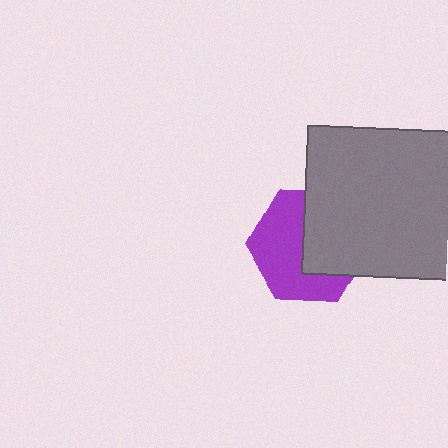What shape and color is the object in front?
The object in front is a gray square.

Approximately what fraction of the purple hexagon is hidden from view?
Roughly 45% of the purple hexagon is hidden behind the gray square.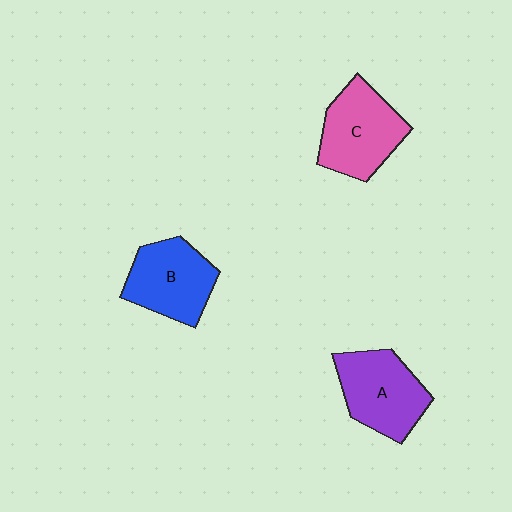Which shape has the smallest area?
Shape B (blue).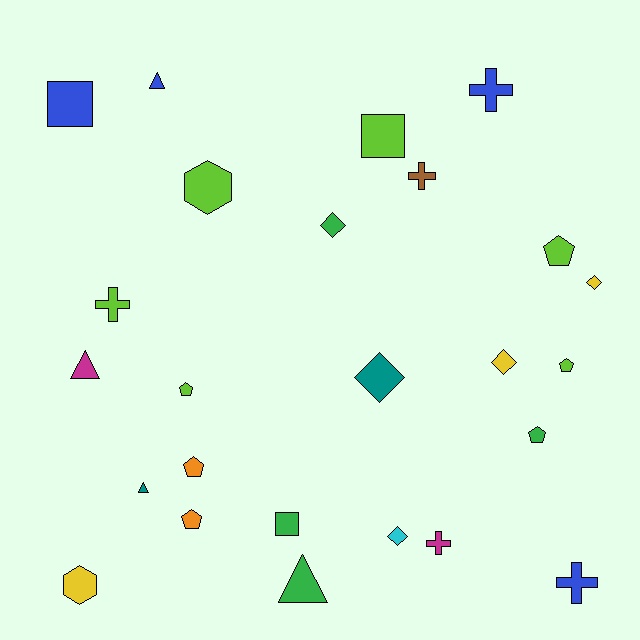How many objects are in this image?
There are 25 objects.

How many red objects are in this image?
There are no red objects.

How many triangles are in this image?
There are 4 triangles.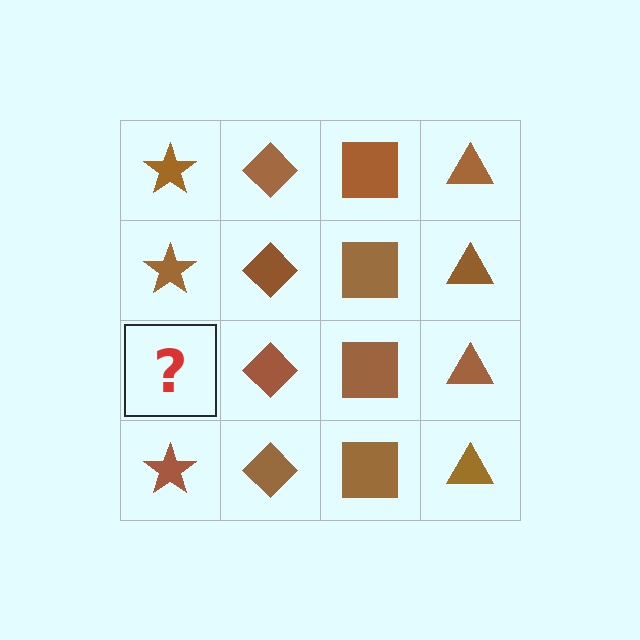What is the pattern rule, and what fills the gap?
The rule is that each column has a consistent shape. The gap should be filled with a brown star.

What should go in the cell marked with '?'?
The missing cell should contain a brown star.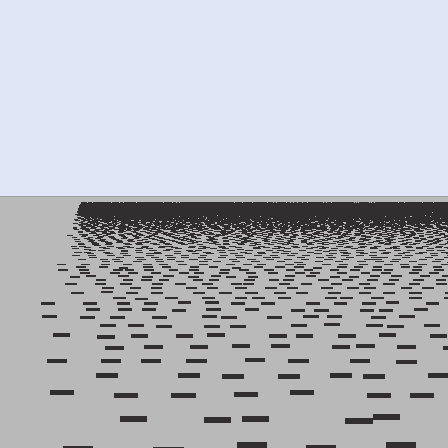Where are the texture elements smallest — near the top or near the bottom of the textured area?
Near the top.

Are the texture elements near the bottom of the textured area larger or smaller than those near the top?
Larger. Near the bottom, elements are closer to the viewer and appear at a bigger on-screen size.